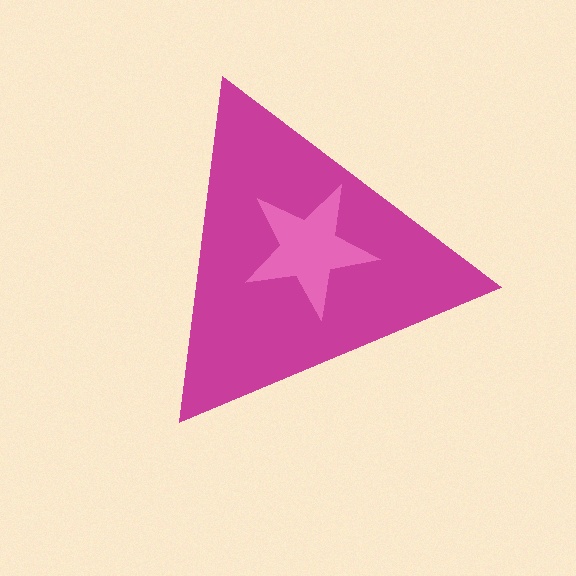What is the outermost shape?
The magenta triangle.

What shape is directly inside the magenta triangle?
The pink star.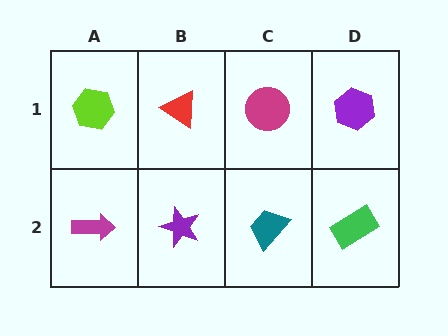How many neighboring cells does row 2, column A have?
2.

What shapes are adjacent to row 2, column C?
A magenta circle (row 1, column C), a purple star (row 2, column B), a green rectangle (row 2, column D).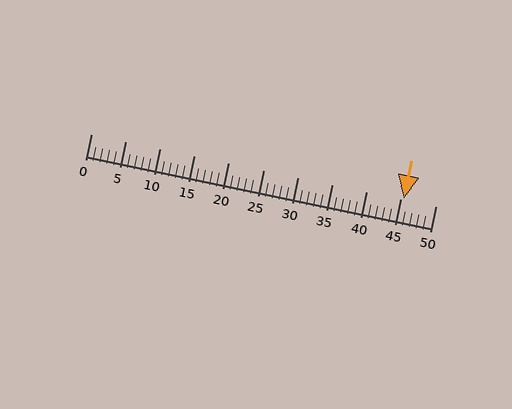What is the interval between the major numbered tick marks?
The major tick marks are spaced 5 units apart.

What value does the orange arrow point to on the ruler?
The orange arrow points to approximately 45.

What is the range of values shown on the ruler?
The ruler shows values from 0 to 50.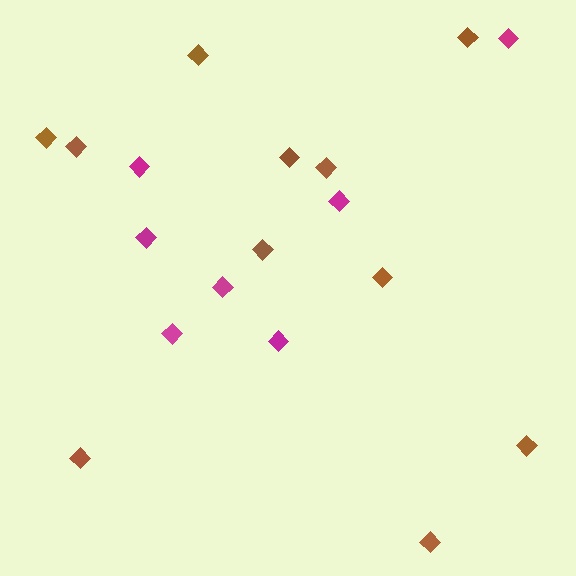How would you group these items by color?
There are 2 groups: one group of brown diamonds (11) and one group of magenta diamonds (7).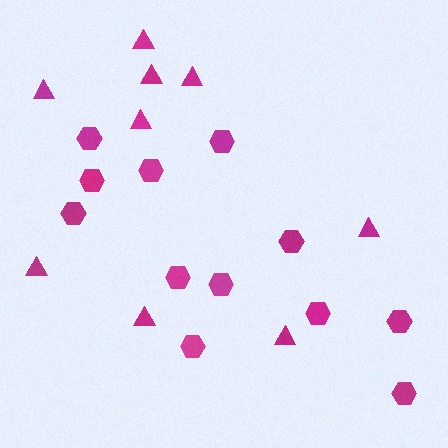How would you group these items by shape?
There are 2 groups: one group of triangles (9) and one group of hexagons (12).